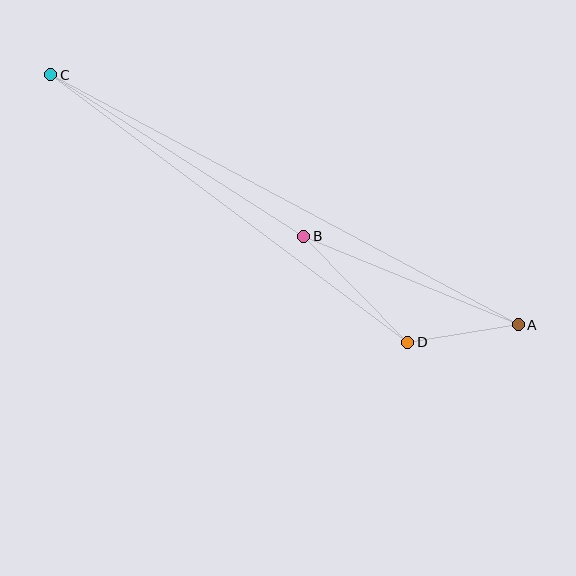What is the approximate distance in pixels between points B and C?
The distance between B and C is approximately 300 pixels.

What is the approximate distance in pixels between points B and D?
The distance between B and D is approximately 148 pixels.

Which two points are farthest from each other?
Points A and C are farthest from each other.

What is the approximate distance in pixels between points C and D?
The distance between C and D is approximately 446 pixels.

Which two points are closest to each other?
Points A and D are closest to each other.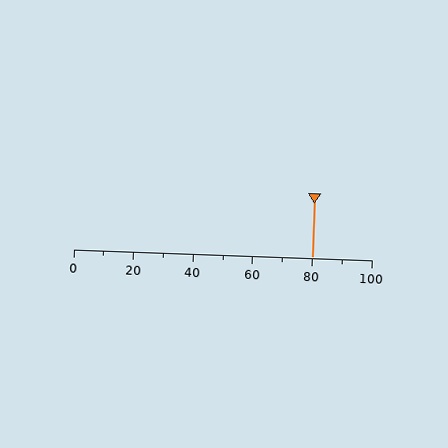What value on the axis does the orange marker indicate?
The marker indicates approximately 80.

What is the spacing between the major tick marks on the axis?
The major ticks are spaced 20 apart.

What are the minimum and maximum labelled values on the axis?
The axis runs from 0 to 100.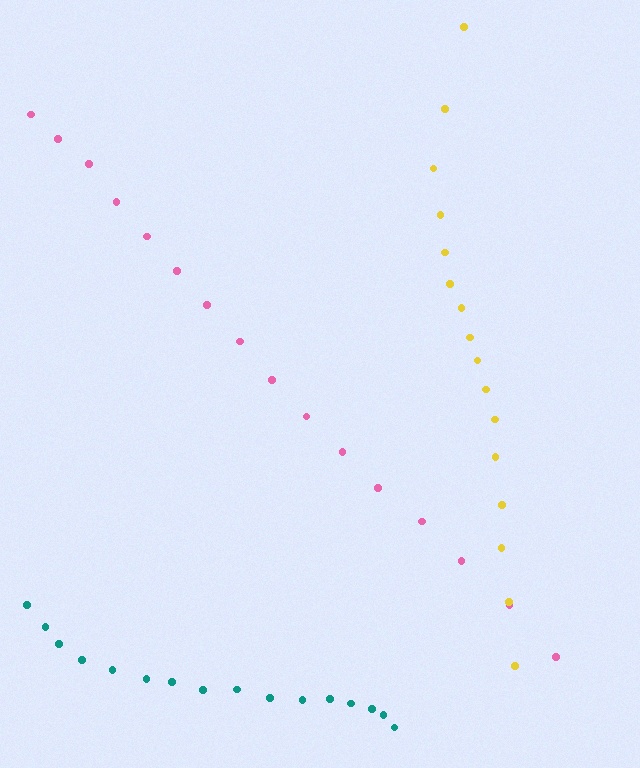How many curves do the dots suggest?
There are 3 distinct paths.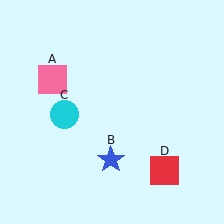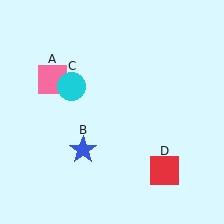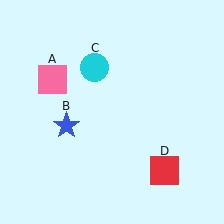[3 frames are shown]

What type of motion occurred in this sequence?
The blue star (object B), cyan circle (object C) rotated clockwise around the center of the scene.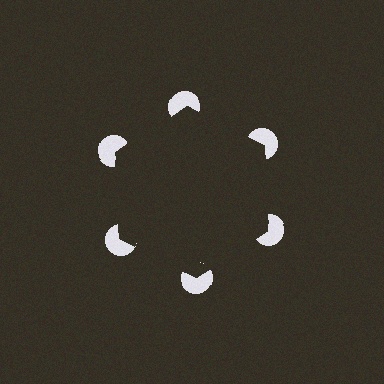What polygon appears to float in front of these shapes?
An illusory hexagon — its edges are inferred from the aligned wedge cuts in the pac-man discs, not physically drawn.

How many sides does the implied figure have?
6 sides.